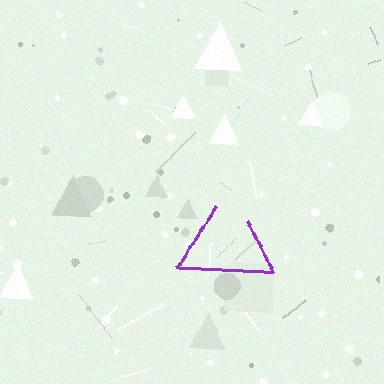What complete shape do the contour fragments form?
The contour fragments form a triangle.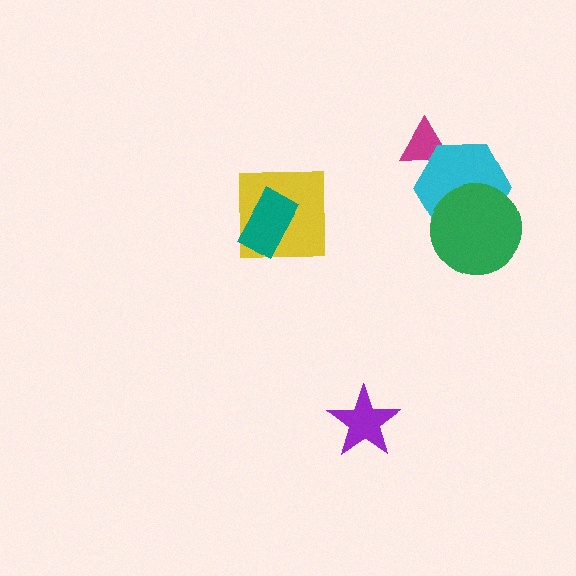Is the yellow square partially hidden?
Yes, it is partially covered by another shape.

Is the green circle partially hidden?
No, no other shape covers it.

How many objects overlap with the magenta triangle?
1 object overlaps with the magenta triangle.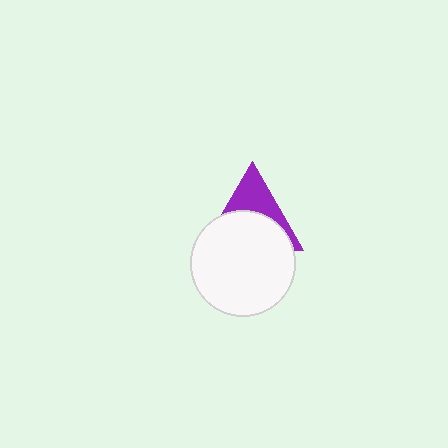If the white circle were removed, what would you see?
You would see the complete purple triangle.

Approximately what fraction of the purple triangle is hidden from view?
Roughly 60% of the purple triangle is hidden behind the white circle.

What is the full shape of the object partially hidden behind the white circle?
The partially hidden object is a purple triangle.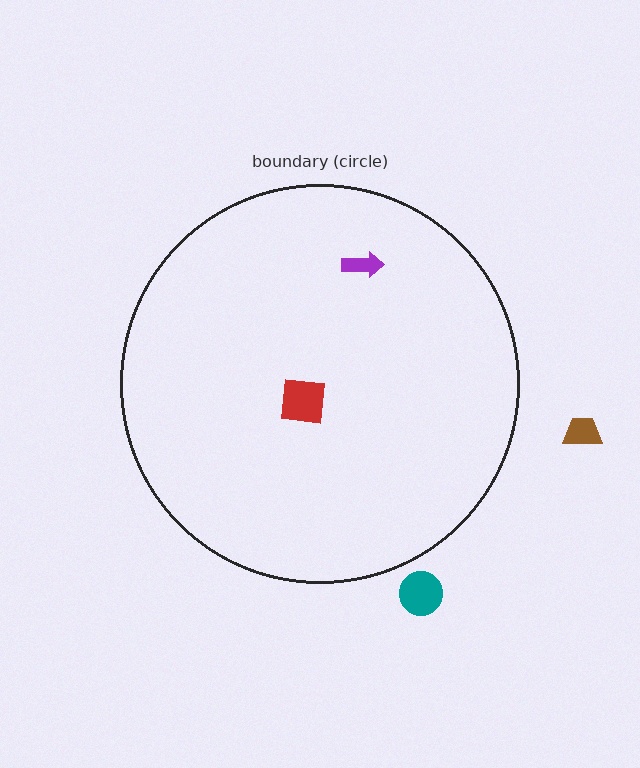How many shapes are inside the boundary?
2 inside, 2 outside.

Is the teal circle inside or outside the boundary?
Outside.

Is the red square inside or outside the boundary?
Inside.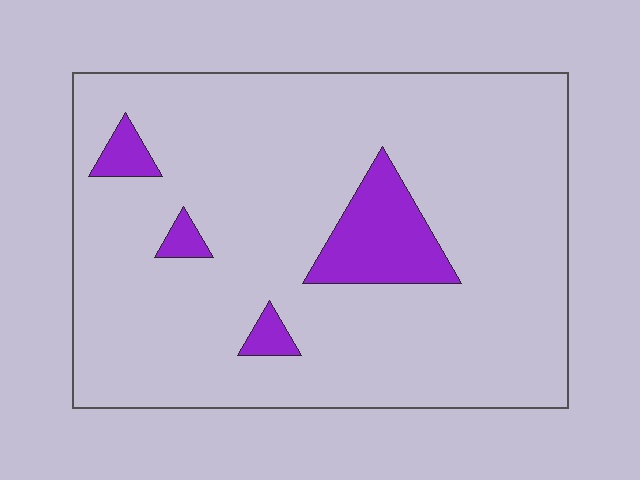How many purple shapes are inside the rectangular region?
4.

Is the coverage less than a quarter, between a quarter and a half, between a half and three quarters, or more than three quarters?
Less than a quarter.